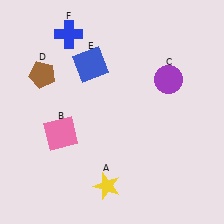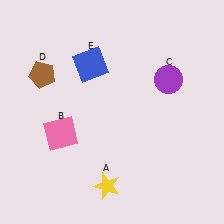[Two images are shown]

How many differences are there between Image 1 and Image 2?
There is 1 difference between the two images.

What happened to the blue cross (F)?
The blue cross (F) was removed in Image 2. It was in the top-left area of Image 1.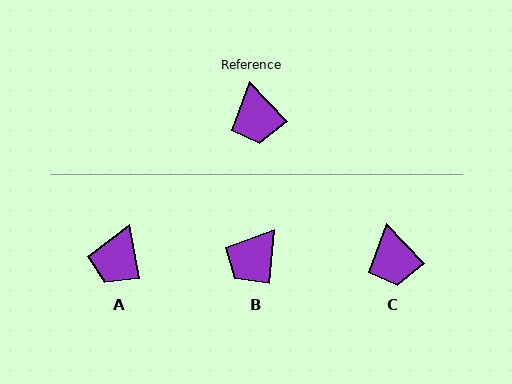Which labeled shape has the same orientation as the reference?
C.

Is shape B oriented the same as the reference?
No, it is off by about 49 degrees.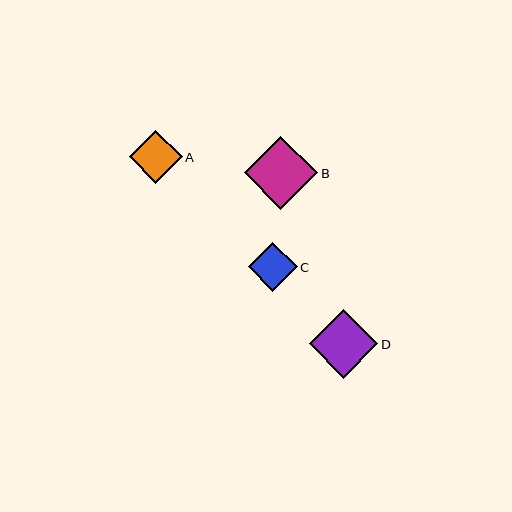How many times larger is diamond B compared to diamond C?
Diamond B is approximately 1.5 times the size of diamond C.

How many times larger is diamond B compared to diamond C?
Diamond B is approximately 1.5 times the size of diamond C.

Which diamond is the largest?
Diamond B is the largest with a size of approximately 73 pixels.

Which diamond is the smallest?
Diamond C is the smallest with a size of approximately 49 pixels.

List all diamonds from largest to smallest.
From largest to smallest: B, D, A, C.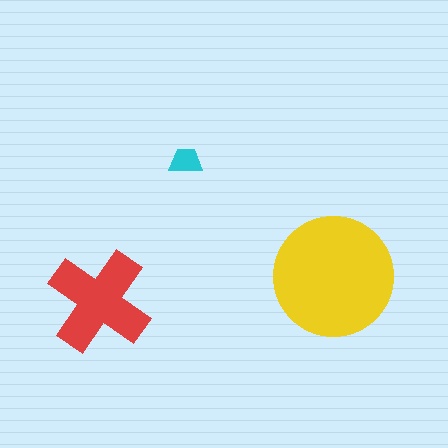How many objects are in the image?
There are 3 objects in the image.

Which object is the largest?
The yellow circle.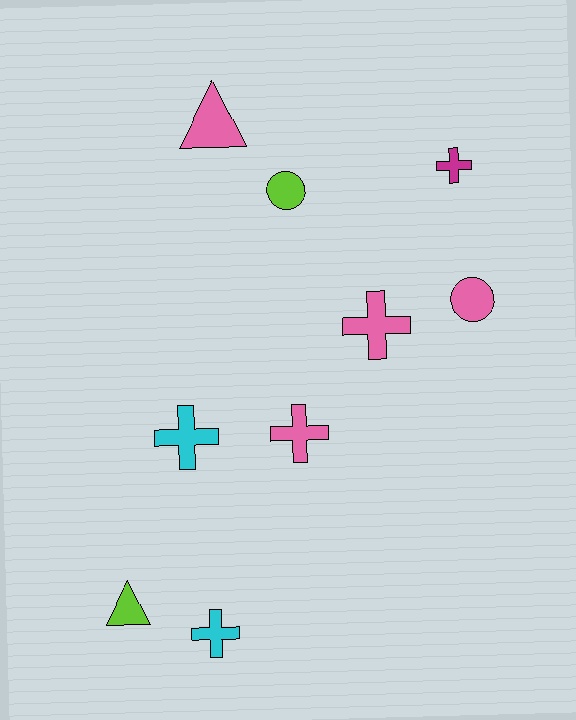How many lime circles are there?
There is 1 lime circle.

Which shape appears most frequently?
Cross, with 5 objects.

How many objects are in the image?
There are 9 objects.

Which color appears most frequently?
Pink, with 4 objects.